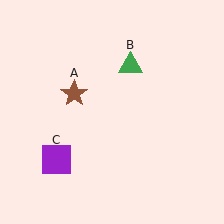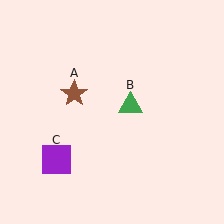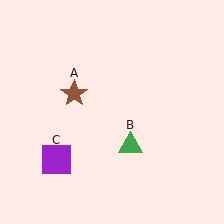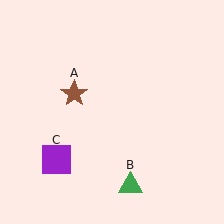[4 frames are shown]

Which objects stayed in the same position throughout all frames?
Brown star (object A) and purple square (object C) remained stationary.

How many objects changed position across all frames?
1 object changed position: green triangle (object B).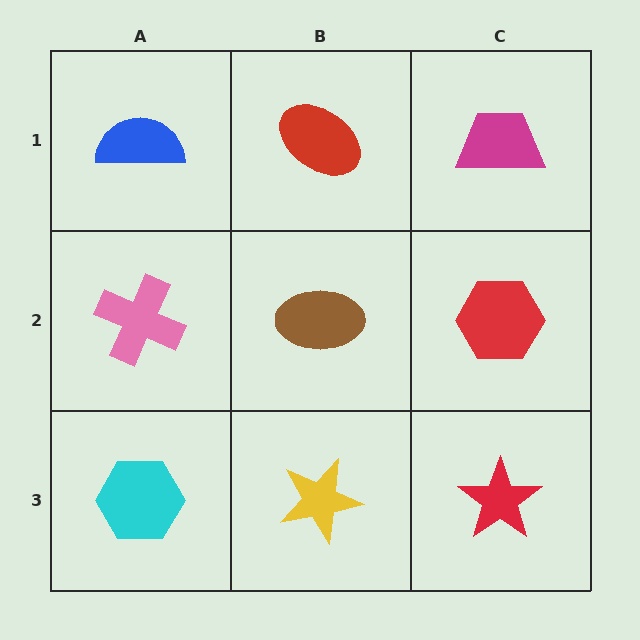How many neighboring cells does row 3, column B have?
3.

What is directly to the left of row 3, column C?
A yellow star.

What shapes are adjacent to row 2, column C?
A magenta trapezoid (row 1, column C), a red star (row 3, column C), a brown ellipse (row 2, column B).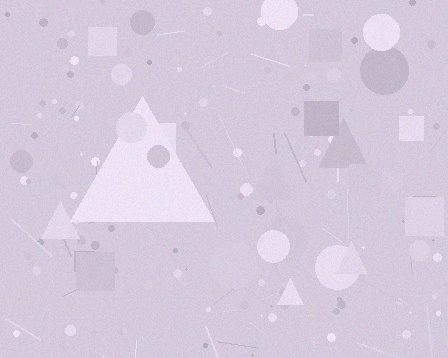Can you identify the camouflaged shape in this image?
The camouflaged shape is a triangle.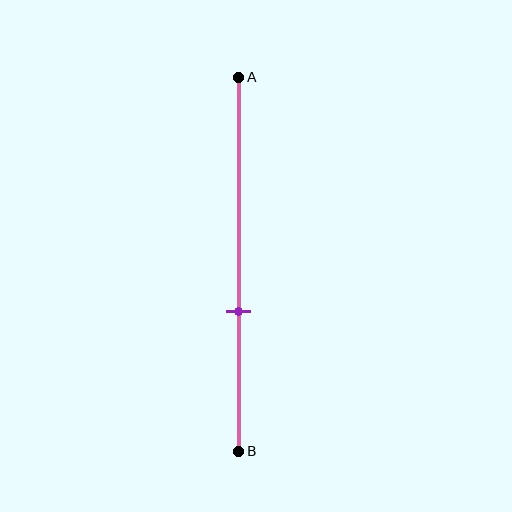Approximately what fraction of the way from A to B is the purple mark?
The purple mark is approximately 65% of the way from A to B.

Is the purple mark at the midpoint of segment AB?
No, the mark is at about 65% from A, not at the 50% midpoint.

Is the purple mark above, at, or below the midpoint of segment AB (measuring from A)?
The purple mark is below the midpoint of segment AB.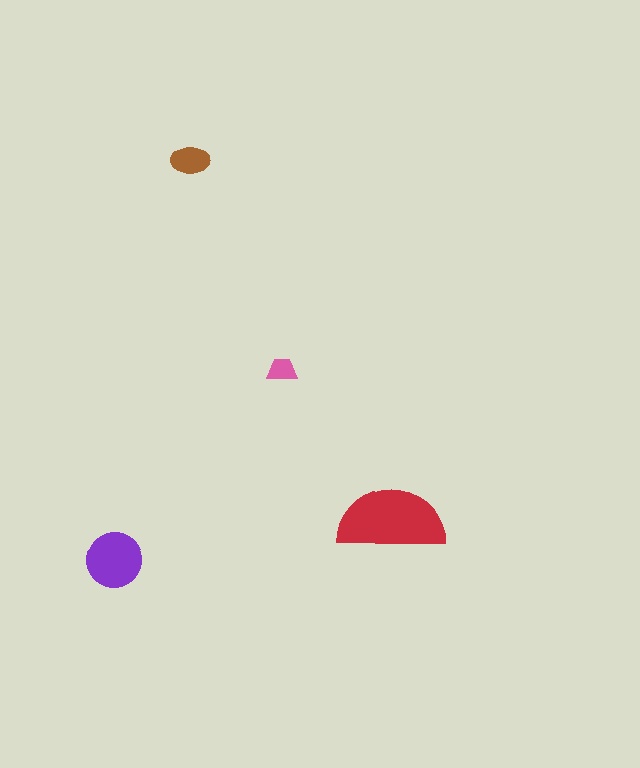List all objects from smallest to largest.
The pink trapezoid, the brown ellipse, the purple circle, the red semicircle.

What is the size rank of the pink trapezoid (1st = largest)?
4th.